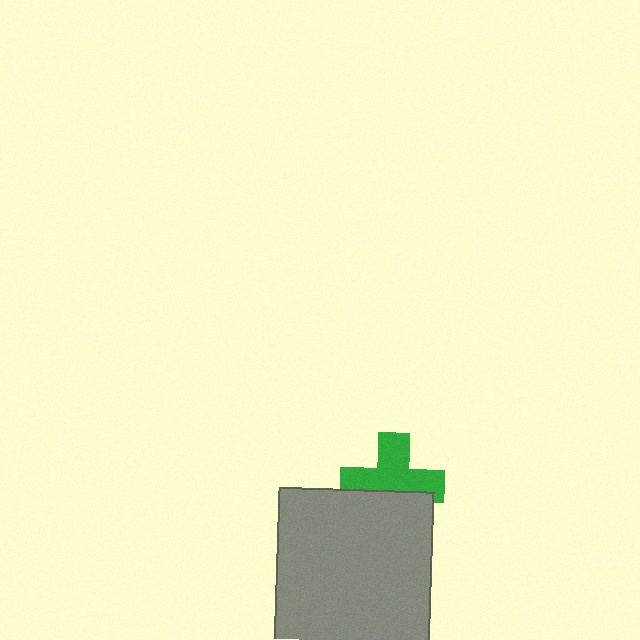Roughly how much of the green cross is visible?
About half of it is visible (roughly 61%).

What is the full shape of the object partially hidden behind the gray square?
The partially hidden object is a green cross.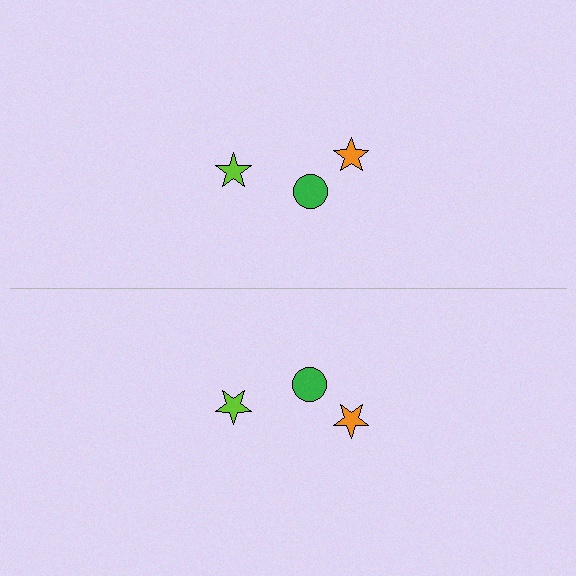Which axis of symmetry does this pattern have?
The pattern has a horizontal axis of symmetry running through the center of the image.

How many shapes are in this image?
There are 6 shapes in this image.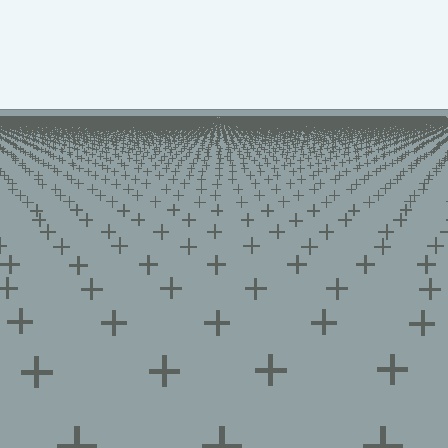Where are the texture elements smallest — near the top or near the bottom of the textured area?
Near the top.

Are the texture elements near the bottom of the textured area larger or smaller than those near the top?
Larger. Near the bottom, elements are closer to the viewer and appear at a bigger on-screen size.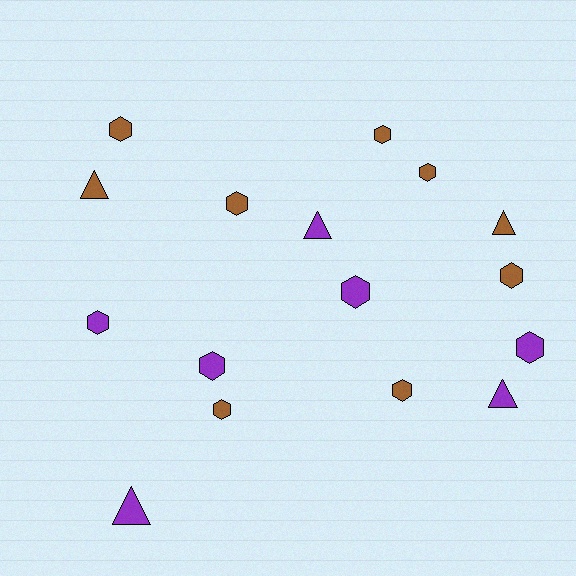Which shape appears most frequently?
Hexagon, with 11 objects.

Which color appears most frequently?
Brown, with 9 objects.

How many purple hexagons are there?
There are 4 purple hexagons.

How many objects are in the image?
There are 16 objects.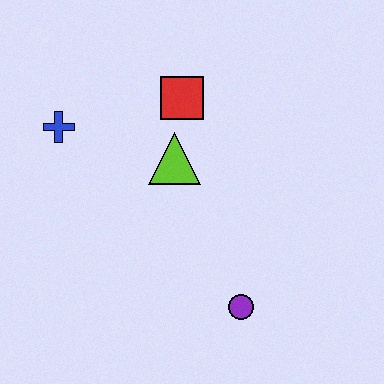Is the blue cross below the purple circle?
No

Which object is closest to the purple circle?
The lime triangle is closest to the purple circle.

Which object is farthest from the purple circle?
The blue cross is farthest from the purple circle.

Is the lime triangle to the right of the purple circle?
No